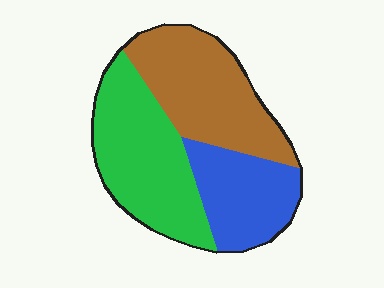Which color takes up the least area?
Blue, at roughly 25%.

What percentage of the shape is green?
Green takes up about three eighths (3/8) of the shape.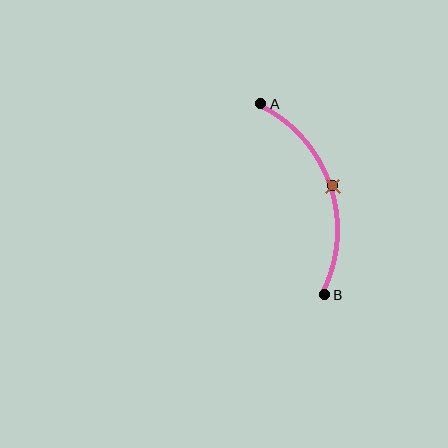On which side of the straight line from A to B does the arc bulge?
The arc bulges to the right of the straight line connecting A and B.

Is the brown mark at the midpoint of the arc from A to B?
Yes. The brown mark lies on the arc at equal arc-length from both A and B — it is the arc midpoint.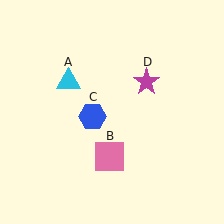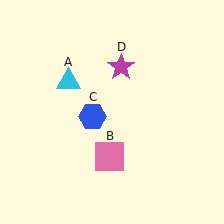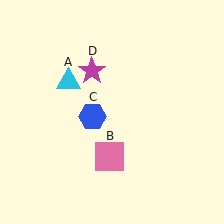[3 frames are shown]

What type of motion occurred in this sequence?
The magenta star (object D) rotated counterclockwise around the center of the scene.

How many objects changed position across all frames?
1 object changed position: magenta star (object D).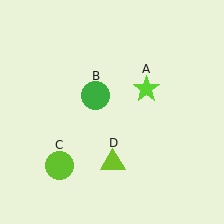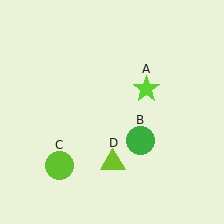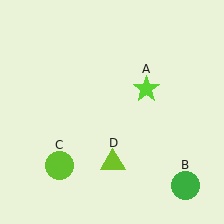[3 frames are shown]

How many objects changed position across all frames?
1 object changed position: green circle (object B).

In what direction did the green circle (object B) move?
The green circle (object B) moved down and to the right.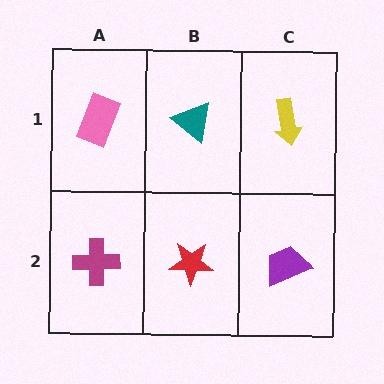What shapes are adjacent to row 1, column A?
A magenta cross (row 2, column A), a teal triangle (row 1, column B).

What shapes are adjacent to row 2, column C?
A yellow arrow (row 1, column C), a red star (row 2, column B).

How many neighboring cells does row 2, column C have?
2.